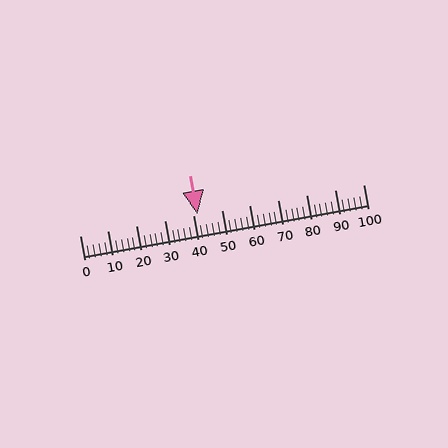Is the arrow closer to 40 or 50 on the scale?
The arrow is closer to 40.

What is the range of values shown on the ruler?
The ruler shows values from 0 to 100.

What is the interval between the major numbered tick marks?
The major tick marks are spaced 10 units apart.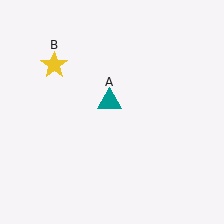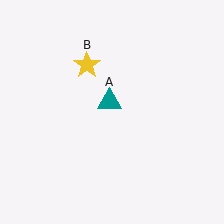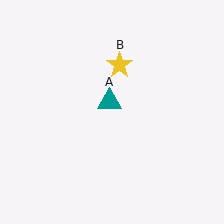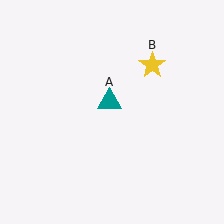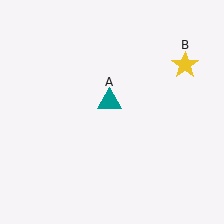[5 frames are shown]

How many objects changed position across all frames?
1 object changed position: yellow star (object B).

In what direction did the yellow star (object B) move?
The yellow star (object B) moved right.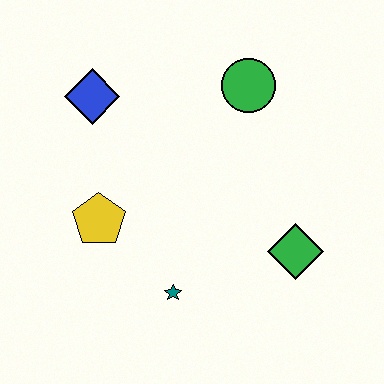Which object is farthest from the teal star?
The green circle is farthest from the teal star.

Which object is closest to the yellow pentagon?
The teal star is closest to the yellow pentagon.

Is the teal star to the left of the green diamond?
Yes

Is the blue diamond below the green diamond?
No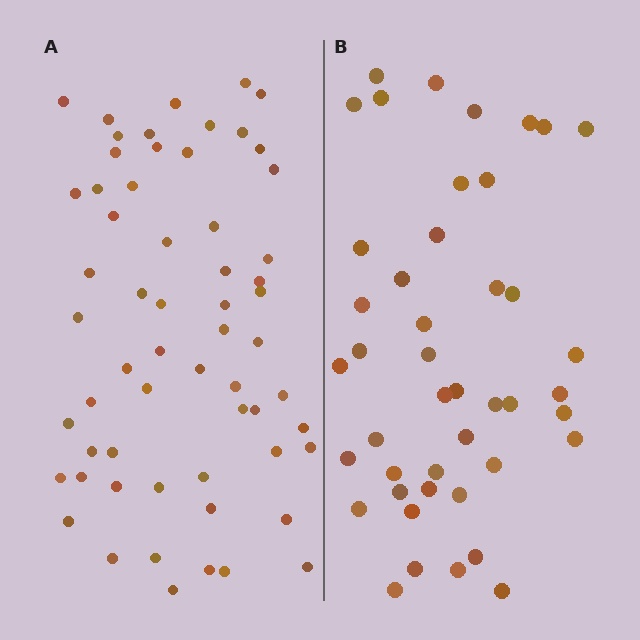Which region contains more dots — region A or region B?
Region A (the left region) has more dots.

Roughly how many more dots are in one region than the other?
Region A has approximately 15 more dots than region B.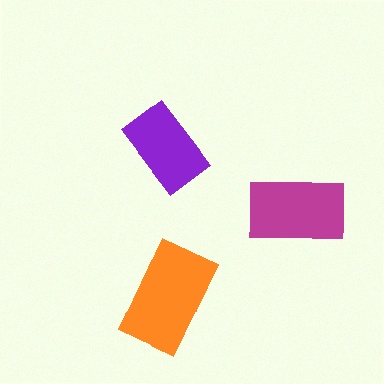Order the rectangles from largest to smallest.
the orange one, the magenta one, the purple one.